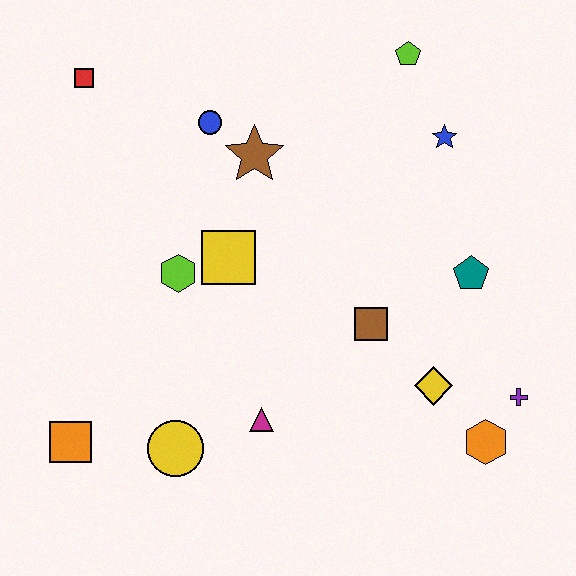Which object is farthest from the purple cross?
The red square is farthest from the purple cross.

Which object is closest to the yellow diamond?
The orange hexagon is closest to the yellow diamond.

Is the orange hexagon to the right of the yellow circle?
Yes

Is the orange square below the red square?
Yes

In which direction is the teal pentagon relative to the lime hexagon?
The teal pentagon is to the right of the lime hexagon.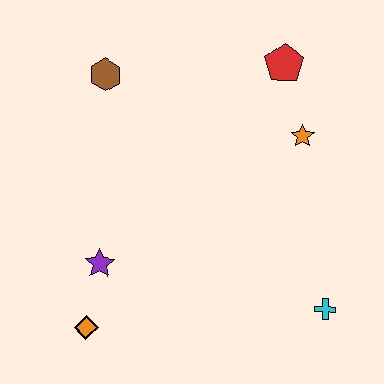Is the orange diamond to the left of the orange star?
Yes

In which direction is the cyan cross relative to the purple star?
The cyan cross is to the right of the purple star.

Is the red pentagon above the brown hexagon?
Yes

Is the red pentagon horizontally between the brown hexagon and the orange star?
Yes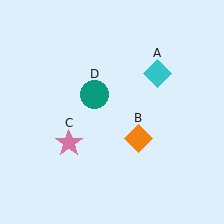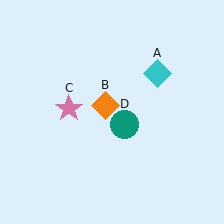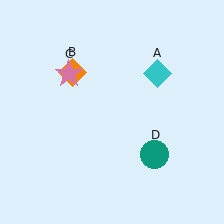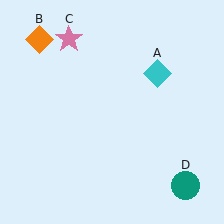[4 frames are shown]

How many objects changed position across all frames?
3 objects changed position: orange diamond (object B), pink star (object C), teal circle (object D).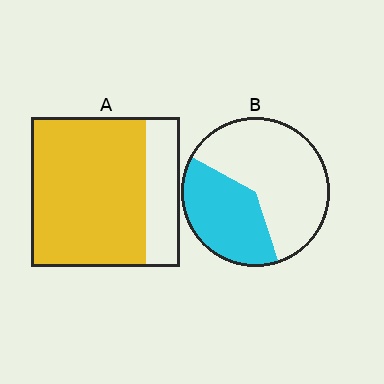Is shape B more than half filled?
No.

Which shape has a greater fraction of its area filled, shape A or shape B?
Shape A.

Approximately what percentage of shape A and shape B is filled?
A is approximately 75% and B is approximately 40%.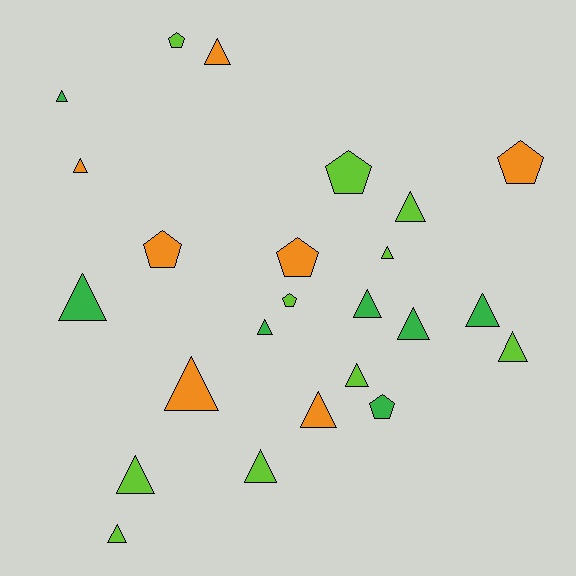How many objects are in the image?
There are 24 objects.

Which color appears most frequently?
Lime, with 10 objects.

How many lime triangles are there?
There are 7 lime triangles.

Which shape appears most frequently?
Triangle, with 17 objects.